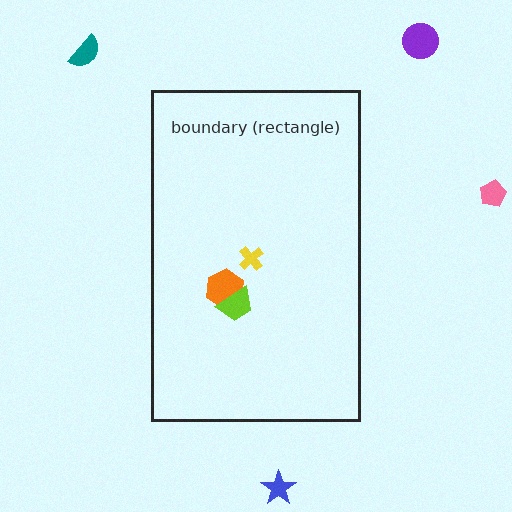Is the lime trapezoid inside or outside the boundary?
Inside.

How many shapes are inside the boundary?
3 inside, 4 outside.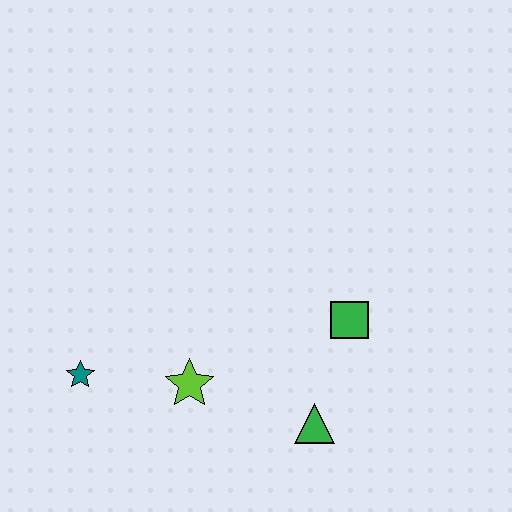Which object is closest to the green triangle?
The green square is closest to the green triangle.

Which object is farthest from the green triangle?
The teal star is farthest from the green triangle.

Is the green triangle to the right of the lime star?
Yes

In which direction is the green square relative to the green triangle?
The green square is above the green triangle.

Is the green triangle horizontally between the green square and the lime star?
Yes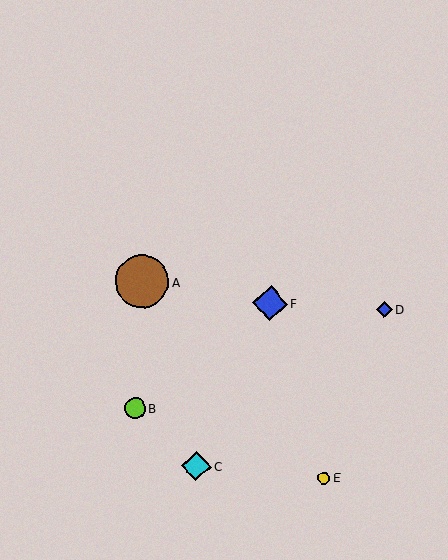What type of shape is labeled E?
Shape E is a yellow circle.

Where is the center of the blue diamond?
The center of the blue diamond is at (384, 309).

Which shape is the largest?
The brown circle (labeled A) is the largest.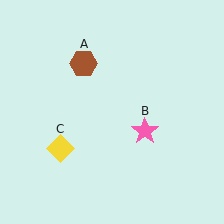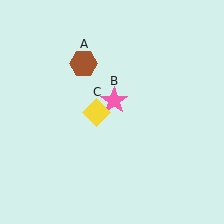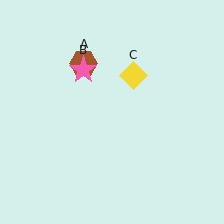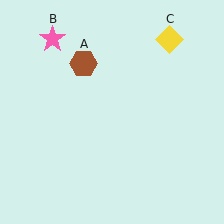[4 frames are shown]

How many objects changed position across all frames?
2 objects changed position: pink star (object B), yellow diamond (object C).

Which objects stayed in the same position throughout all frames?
Brown hexagon (object A) remained stationary.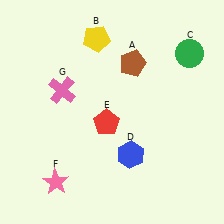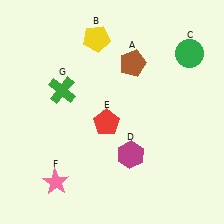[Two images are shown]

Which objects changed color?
D changed from blue to magenta. G changed from pink to green.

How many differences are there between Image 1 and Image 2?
There are 2 differences between the two images.